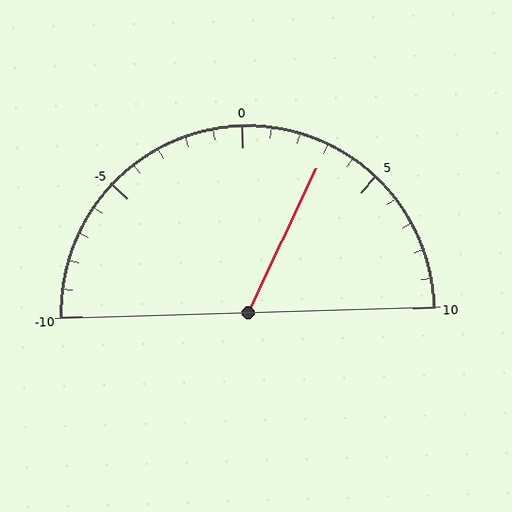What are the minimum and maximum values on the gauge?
The gauge ranges from -10 to 10.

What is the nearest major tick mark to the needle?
The nearest major tick mark is 5.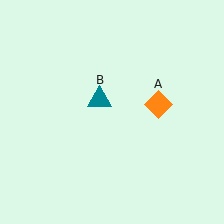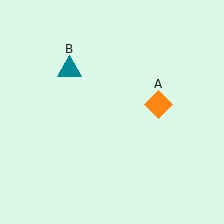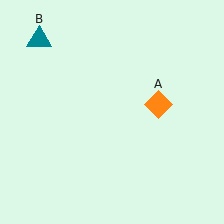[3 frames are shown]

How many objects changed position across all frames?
1 object changed position: teal triangle (object B).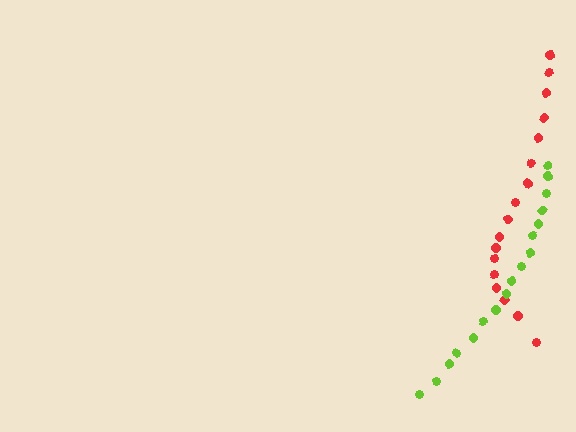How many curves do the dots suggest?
There are 2 distinct paths.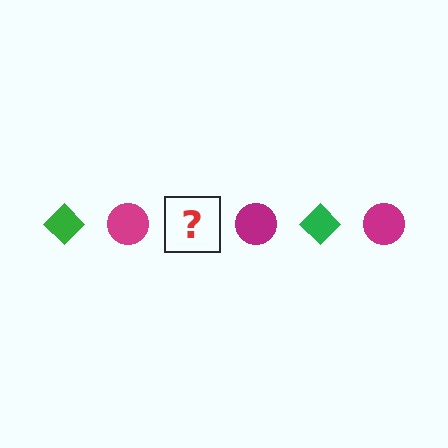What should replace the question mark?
The question mark should be replaced with a green diamond.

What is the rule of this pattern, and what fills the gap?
The rule is that the pattern alternates between green diamond and magenta circle. The gap should be filled with a green diamond.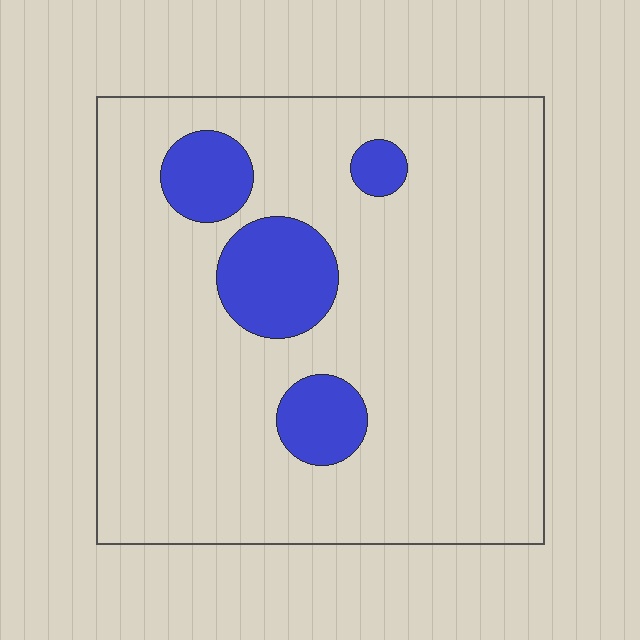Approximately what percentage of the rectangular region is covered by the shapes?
Approximately 15%.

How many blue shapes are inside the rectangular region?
4.